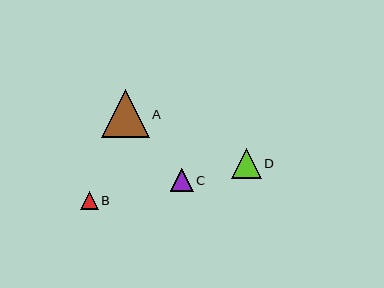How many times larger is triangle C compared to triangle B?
Triangle C is approximately 1.3 times the size of triangle B.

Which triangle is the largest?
Triangle A is the largest with a size of approximately 48 pixels.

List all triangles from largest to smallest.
From largest to smallest: A, D, C, B.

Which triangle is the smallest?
Triangle B is the smallest with a size of approximately 18 pixels.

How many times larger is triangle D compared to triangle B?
Triangle D is approximately 1.7 times the size of triangle B.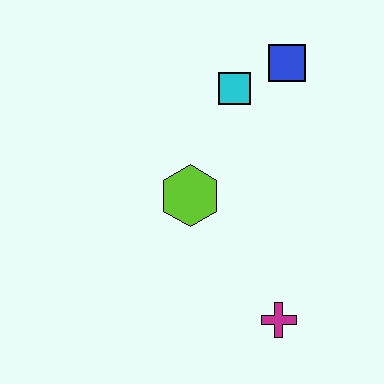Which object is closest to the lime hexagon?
The cyan square is closest to the lime hexagon.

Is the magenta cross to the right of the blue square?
No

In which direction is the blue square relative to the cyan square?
The blue square is to the right of the cyan square.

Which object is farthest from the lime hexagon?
The blue square is farthest from the lime hexagon.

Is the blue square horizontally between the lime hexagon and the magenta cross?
No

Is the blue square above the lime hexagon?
Yes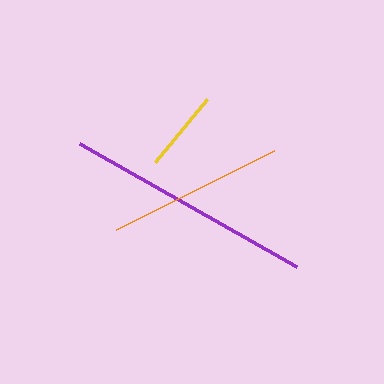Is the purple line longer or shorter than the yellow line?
The purple line is longer than the yellow line.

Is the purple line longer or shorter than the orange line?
The purple line is longer than the orange line.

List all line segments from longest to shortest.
From longest to shortest: purple, orange, yellow.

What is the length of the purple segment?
The purple segment is approximately 250 pixels long.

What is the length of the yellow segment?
The yellow segment is approximately 82 pixels long.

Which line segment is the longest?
The purple line is the longest at approximately 250 pixels.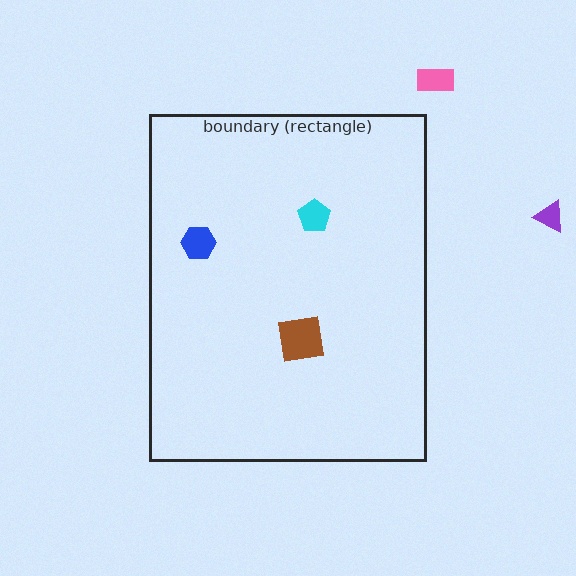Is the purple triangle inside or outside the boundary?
Outside.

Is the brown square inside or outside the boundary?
Inside.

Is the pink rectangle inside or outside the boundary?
Outside.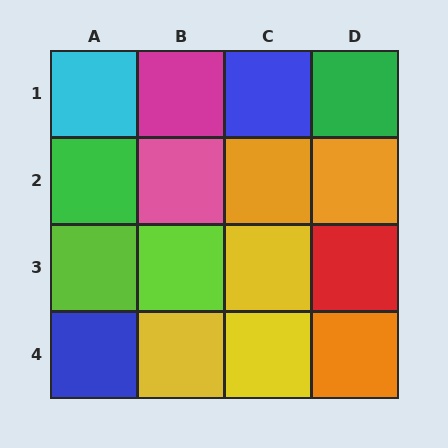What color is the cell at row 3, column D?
Red.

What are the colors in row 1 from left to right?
Cyan, magenta, blue, green.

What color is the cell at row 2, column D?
Orange.